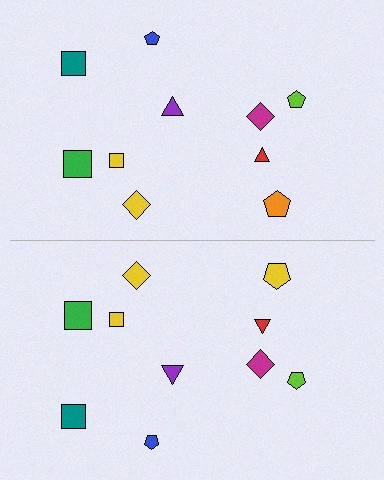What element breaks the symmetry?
The yellow pentagon on the bottom side breaks the symmetry — its mirror counterpart is orange.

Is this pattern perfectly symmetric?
No, the pattern is not perfectly symmetric. The yellow pentagon on the bottom side breaks the symmetry — its mirror counterpart is orange.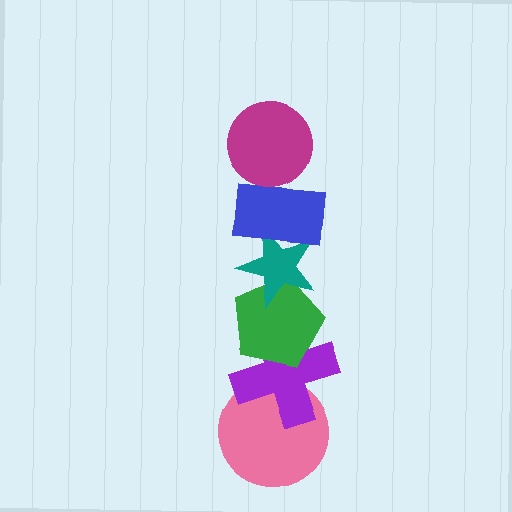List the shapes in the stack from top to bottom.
From top to bottom: the magenta circle, the blue rectangle, the teal star, the green pentagon, the purple cross, the pink circle.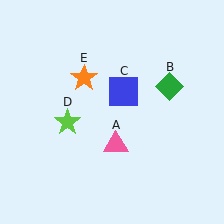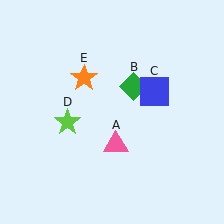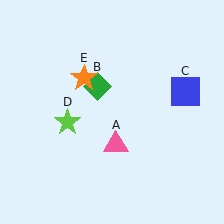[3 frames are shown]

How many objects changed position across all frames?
2 objects changed position: green diamond (object B), blue square (object C).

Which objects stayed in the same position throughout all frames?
Pink triangle (object A) and lime star (object D) and orange star (object E) remained stationary.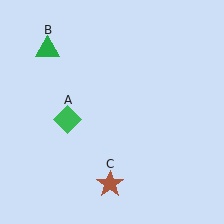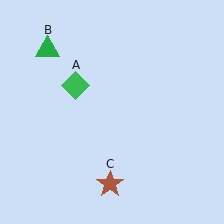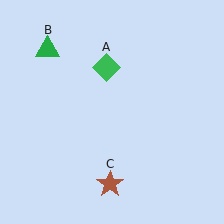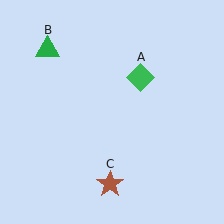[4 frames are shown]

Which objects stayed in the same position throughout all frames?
Green triangle (object B) and brown star (object C) remained stationary.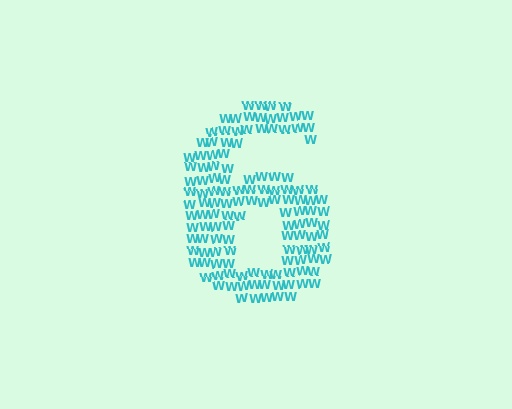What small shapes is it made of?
It is made of small letter W's.